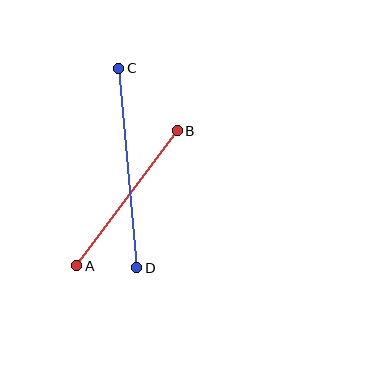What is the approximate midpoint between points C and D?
The midpoint is at approximately (128, 168) pixels.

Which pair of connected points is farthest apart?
Points C and D are farthest apart.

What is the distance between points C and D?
The distance is approximately 201 pixels.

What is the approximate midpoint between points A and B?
The midpoint is at approximately (127, 198) pixels.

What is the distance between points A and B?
The distance is approximately 168 pixels.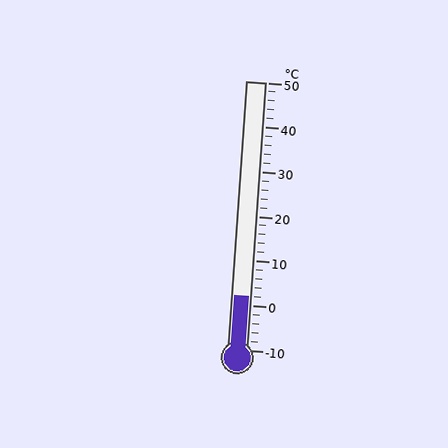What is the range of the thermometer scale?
The thermometer scale ranges from -10°C to 50°C.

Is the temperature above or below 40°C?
The temperature is below 40°C.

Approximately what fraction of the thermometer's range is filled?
The thermometer is filled to approximately 20% of its range.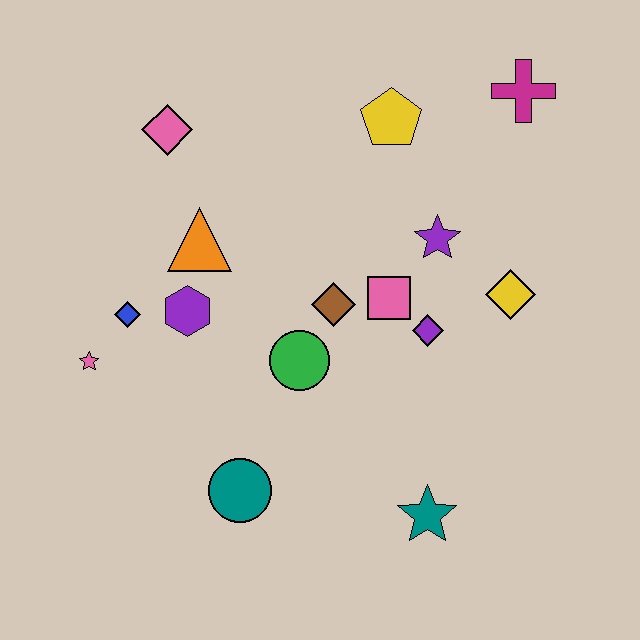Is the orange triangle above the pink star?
Yes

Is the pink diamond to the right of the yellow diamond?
No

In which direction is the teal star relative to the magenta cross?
The teal star is below the magenta cross.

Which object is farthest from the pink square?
The pink star is farthest from the pink square.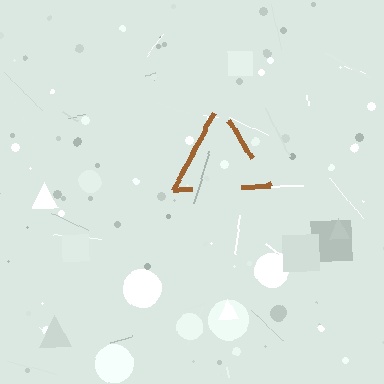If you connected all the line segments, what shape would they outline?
They would outline a triangle.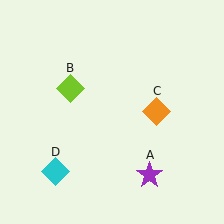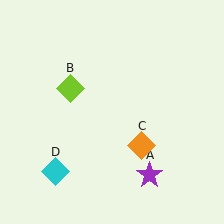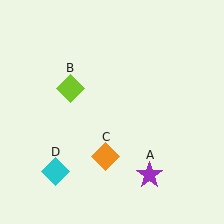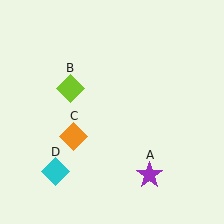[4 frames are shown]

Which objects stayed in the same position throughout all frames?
Purple star (object A) and lime diamond (object B) and cyan diamond (object D) remained stationary.